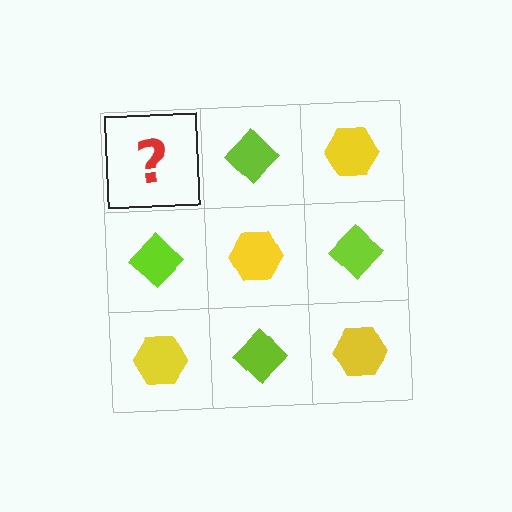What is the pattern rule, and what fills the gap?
The rule is that it alternates yellow hexagon and lime diamond in a checkerboard pattern. The gap should be filled with a yellow hexagon.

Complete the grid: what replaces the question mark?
The question mark should be replaced with a yellow hexagon.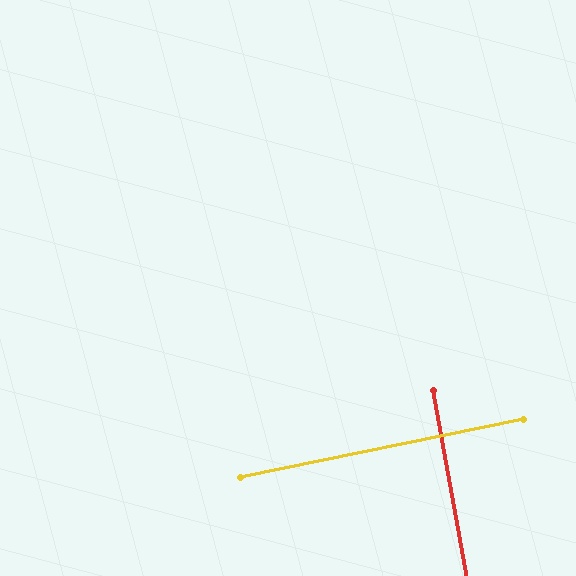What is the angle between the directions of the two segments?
Approximately 88 degrees.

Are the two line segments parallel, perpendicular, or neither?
Perpendicular — they meet at approximately 88°.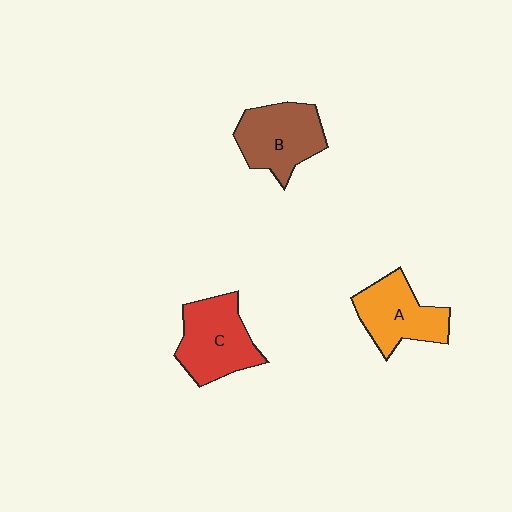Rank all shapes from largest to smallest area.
From largest to smallest: C (red), B (brown), A (orange).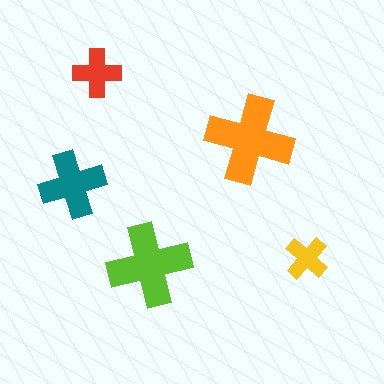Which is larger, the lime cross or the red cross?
The lime one.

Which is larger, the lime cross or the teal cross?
The lime one.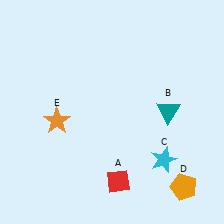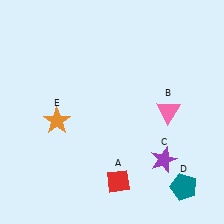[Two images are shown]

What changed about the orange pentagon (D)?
In Image 1, D is orange. In Image 2, it changed to teal.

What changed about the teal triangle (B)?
In Image 1, B is teal. In Image 2, it changed to pink.